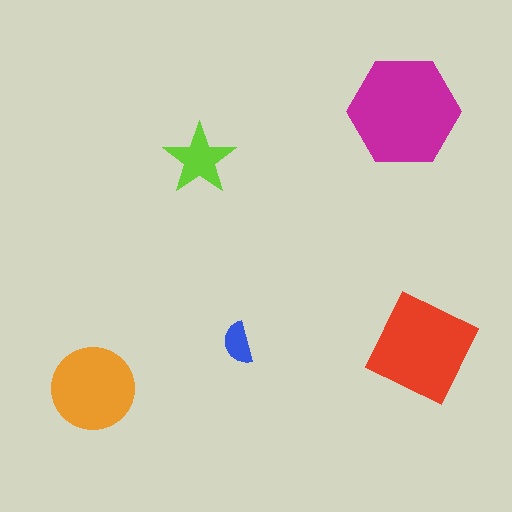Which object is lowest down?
The orange circle is bottommost.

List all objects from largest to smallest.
The magenta hexagon, the red diamond, the orange circle, the lime star, the blue semicircle.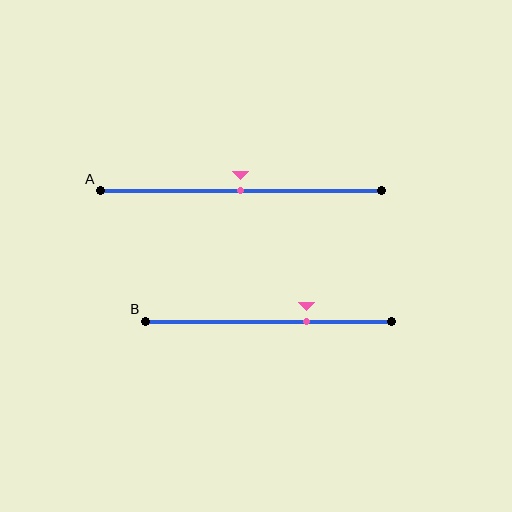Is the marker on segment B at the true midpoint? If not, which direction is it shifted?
No, the marker on segment B is shifted to the right by about 15% of the segment length.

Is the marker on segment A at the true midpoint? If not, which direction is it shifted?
Yes, the marker on segment A is at the true midpoint.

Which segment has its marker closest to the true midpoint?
Segment A has its marker closest to the true midpoint.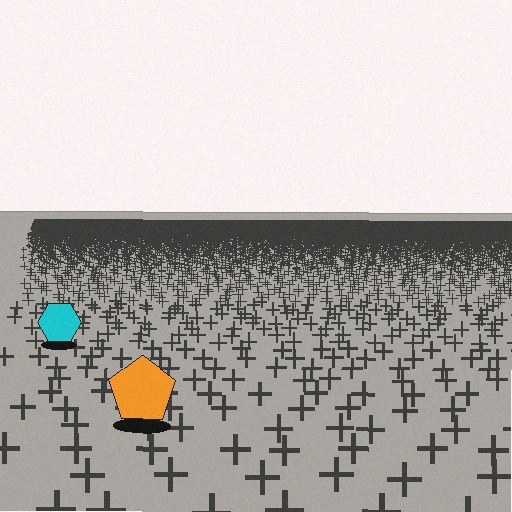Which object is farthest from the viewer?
The cyan hexagon is farthest from the viewer. It appears smaller and the ground texture around it is denser.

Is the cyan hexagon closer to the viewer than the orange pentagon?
No. The orange pentagon is closer — you can tell from the texture gradient: the ground texture is coarser near it.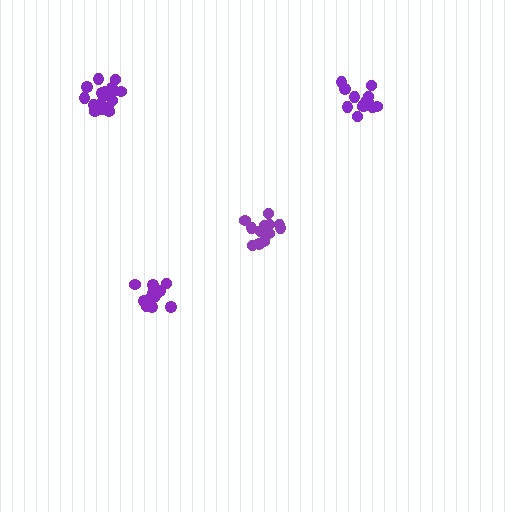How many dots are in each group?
Group 1: 14 dots, Group 2: 14 dots, Group 3: 13 dots, Group 4: 18 dots (59 total).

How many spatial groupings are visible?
There are 4 spatial groupings.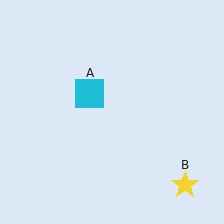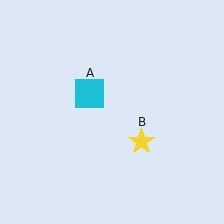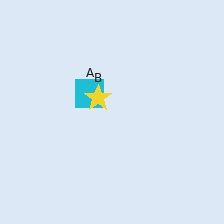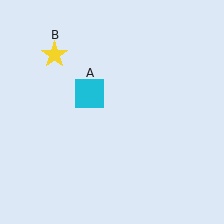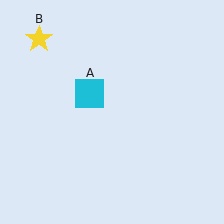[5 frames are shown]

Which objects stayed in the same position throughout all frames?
Cyan square (object A) remained stationary.